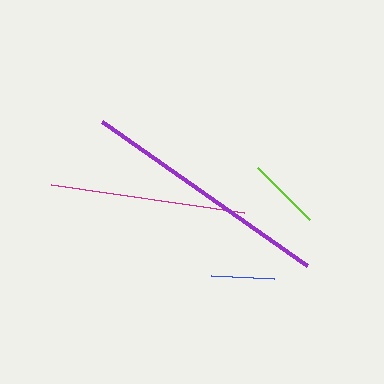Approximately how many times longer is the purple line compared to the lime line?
The purple line is approximately 3.4 times the length of the lime line.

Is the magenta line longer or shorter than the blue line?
The magenta line is longer than the blue line.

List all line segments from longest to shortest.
From longest to shortest: purple, magenta, lime, blue.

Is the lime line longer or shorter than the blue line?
The lime line is longer than the blue line.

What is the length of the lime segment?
The lime segment is approximately 74 pixels long.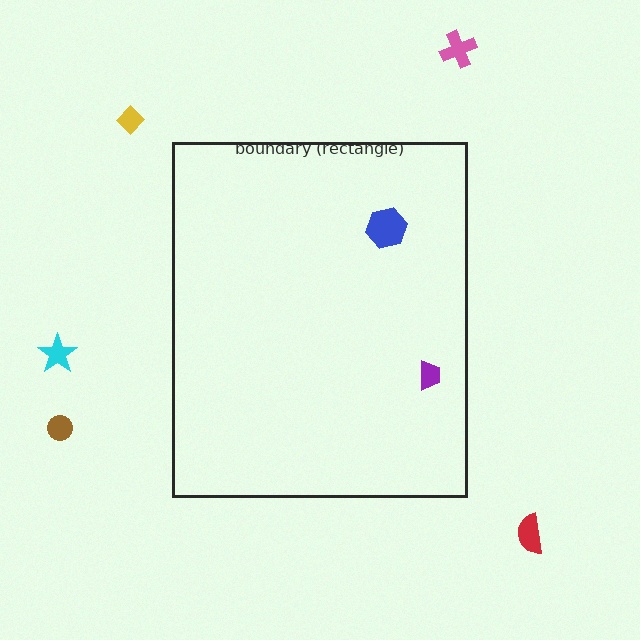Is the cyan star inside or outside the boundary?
Outside.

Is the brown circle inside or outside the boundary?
Outside.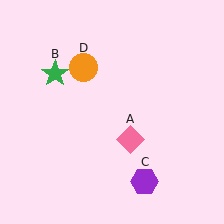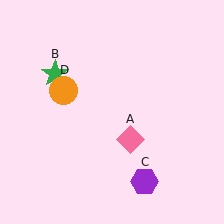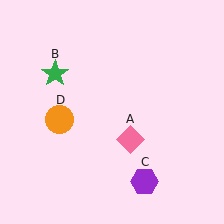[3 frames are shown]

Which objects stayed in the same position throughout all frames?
Pink diamond (object A) and green star (object B) and purple hexagon (object C) remained stationary.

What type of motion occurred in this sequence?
The orange circle (object D) rotated counterclockwise around the center of the scene.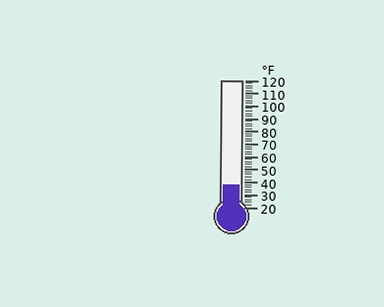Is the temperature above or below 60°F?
The temperature is below 60°F.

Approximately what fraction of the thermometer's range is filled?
The thermometer is filled to approximately 20% of its range.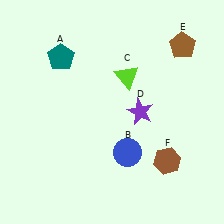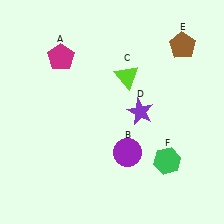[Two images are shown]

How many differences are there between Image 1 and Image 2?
There are 3 differences between the two images.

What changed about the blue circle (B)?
In Image 1, B is blue. In Image 2, it changed to purple.